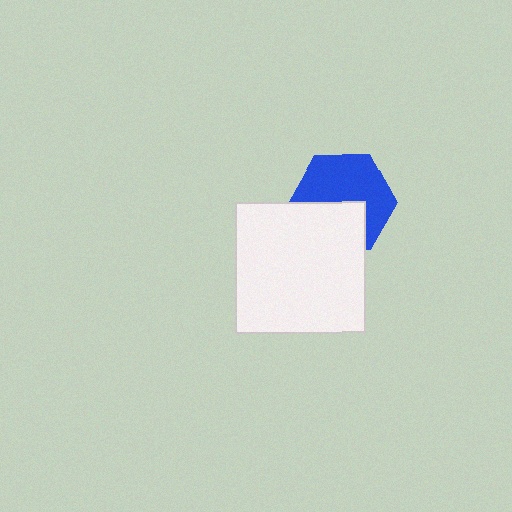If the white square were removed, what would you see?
You would see the complete blue hexagon.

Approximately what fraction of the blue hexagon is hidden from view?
Roughly 40% of the blue hexagon is hidden behind the white square.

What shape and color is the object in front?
The object in front is a white square.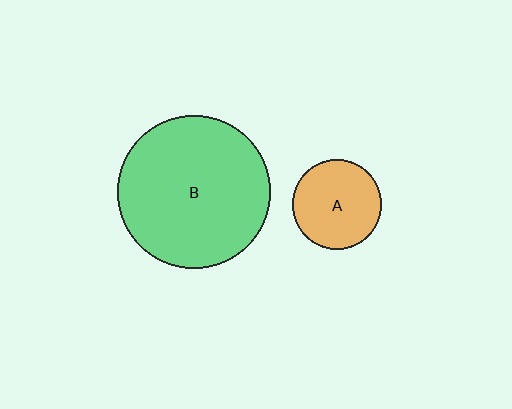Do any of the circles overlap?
No, none of the circles overlap.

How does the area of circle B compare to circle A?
Approximately 2.9 times.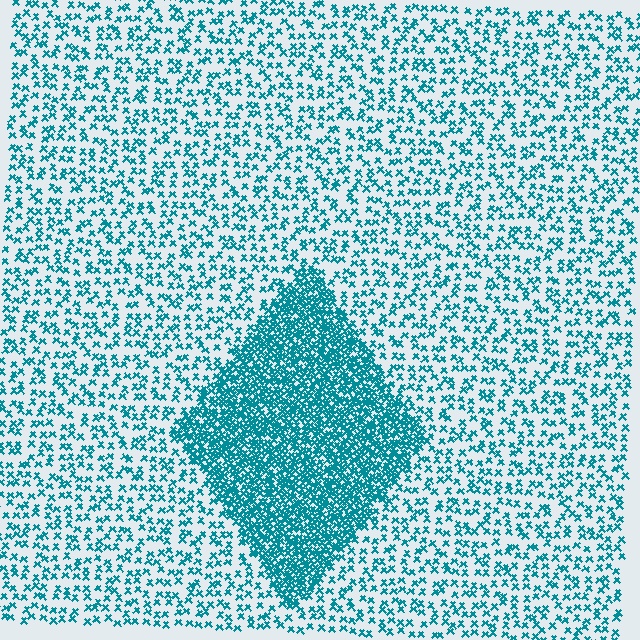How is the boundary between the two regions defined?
The boundary is defined by a change in element density (approximately 3.0x ratio). All elements are the same color, size, and shape.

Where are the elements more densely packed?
The elements are more densely packed inside the diamond boundary.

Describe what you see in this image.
The image contains small teal elements arranged at two different densities. A diamond-shaped region is visible where the elements are more densely packed than the surrounding area.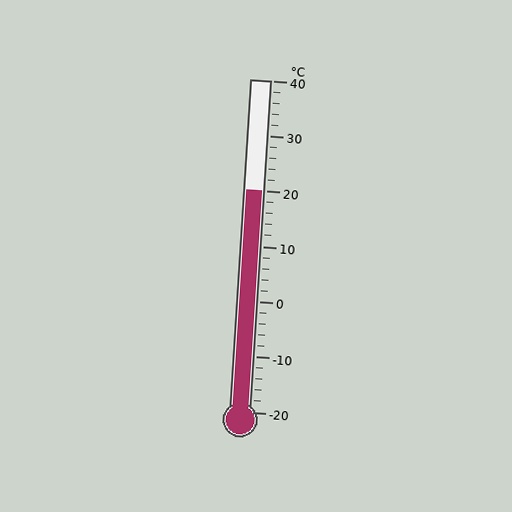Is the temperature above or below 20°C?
The temperature is at 20°C.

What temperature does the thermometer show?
The thermometer shows approximately 20°C.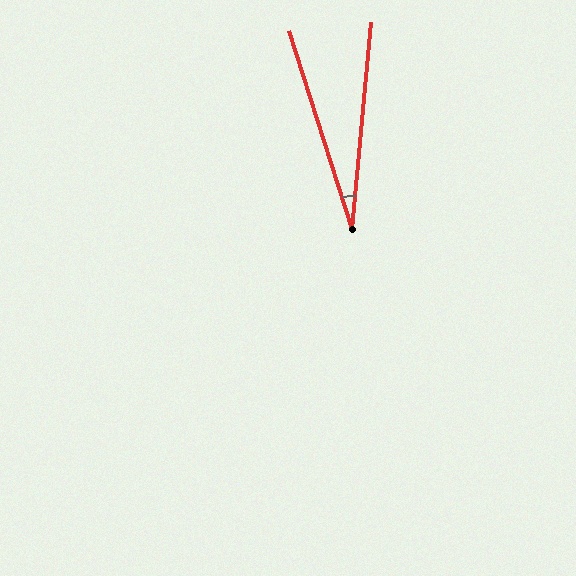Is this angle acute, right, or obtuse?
It is acute.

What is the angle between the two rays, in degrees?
Approximately 23 degrees.